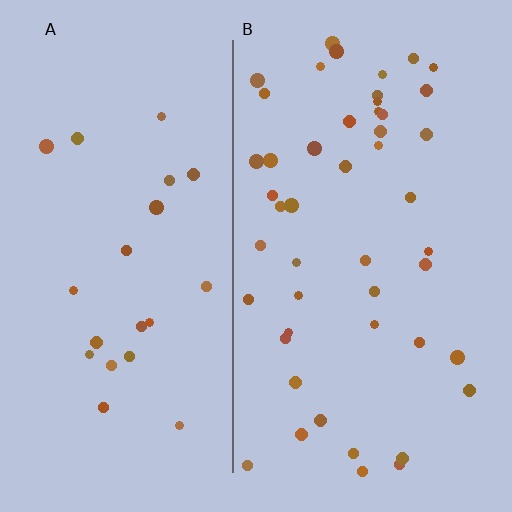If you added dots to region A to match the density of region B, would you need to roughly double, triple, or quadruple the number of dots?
Approximately double.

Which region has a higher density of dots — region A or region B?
B (the right).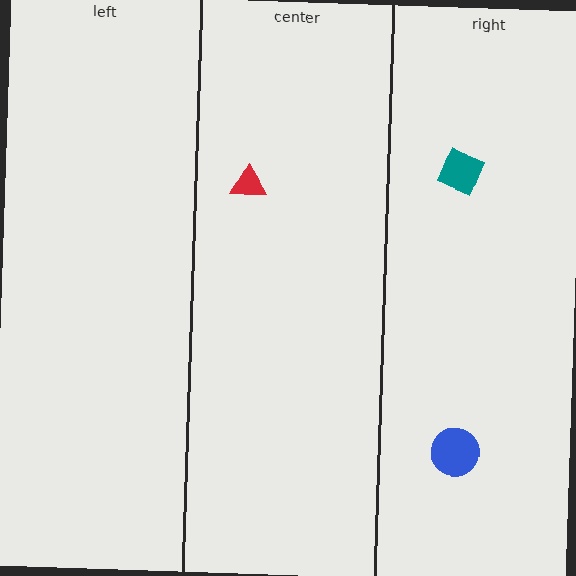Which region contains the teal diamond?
The right region.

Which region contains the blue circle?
The right region.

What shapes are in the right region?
The blue circle, the teal diamond.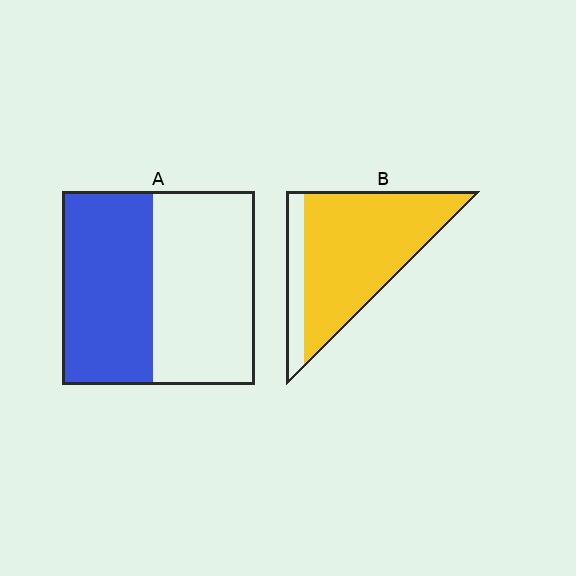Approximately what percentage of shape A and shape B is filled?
A is approximately 45% and B is approximately 80%.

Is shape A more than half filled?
Roughly half.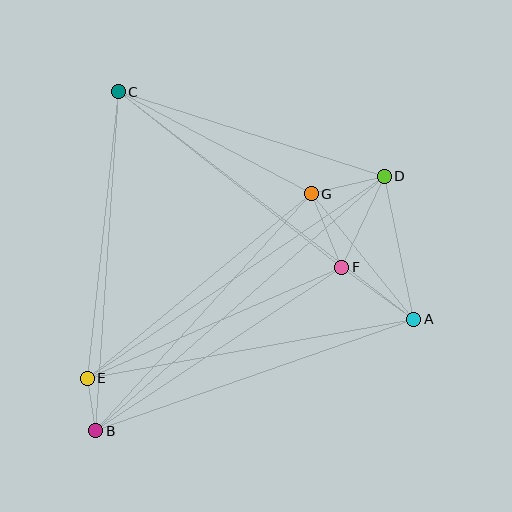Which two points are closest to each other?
Points B and E are closest to each other.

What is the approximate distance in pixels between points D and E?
The distance between D and E is approximately 359 pixels.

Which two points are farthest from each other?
Points B and D are farthest from each other.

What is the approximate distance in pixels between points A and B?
The distance between A and B is approximately 337 pixels.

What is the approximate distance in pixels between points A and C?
The distance between A and C is approximately 373 pixels.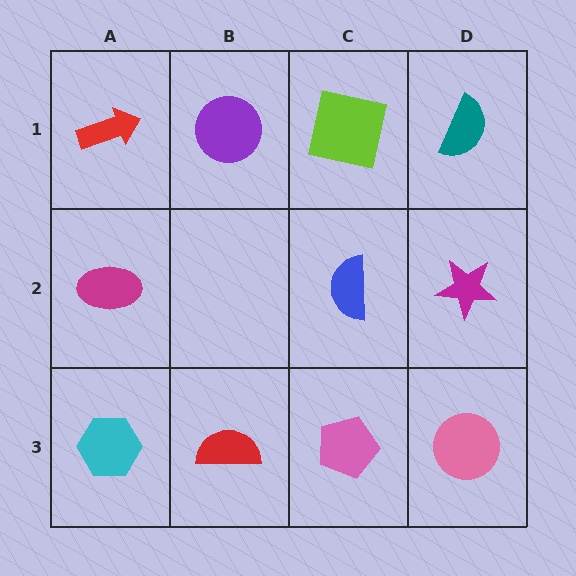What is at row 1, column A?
A red arrow.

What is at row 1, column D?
A teal semicircle.